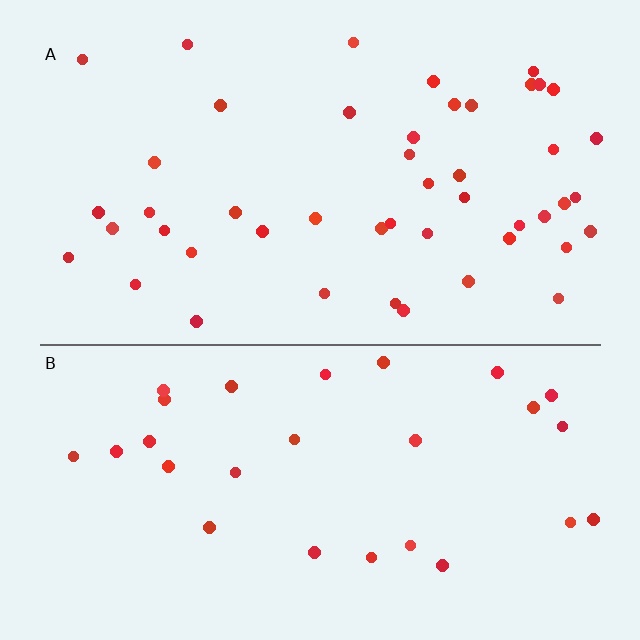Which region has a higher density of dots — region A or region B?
A (the top).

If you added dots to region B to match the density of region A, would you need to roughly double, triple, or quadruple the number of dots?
Approximately double.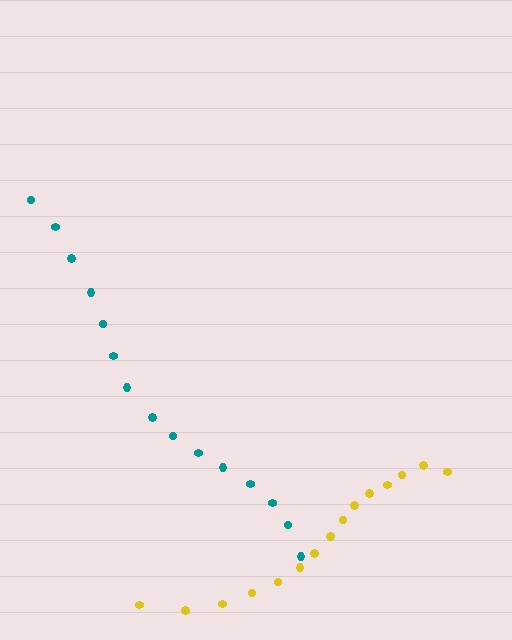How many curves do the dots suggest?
There are 2 distinct paths.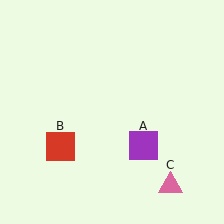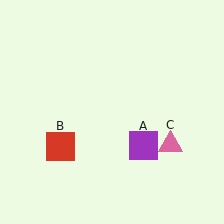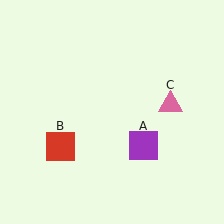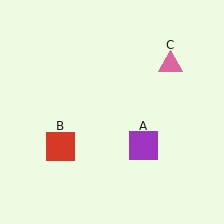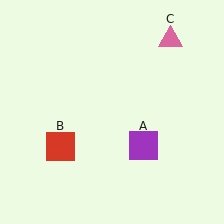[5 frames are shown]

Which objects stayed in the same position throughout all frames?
Purple square (object A) and red square (object B) remained stationary.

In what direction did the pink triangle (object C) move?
The pink triangle (object C) moved up.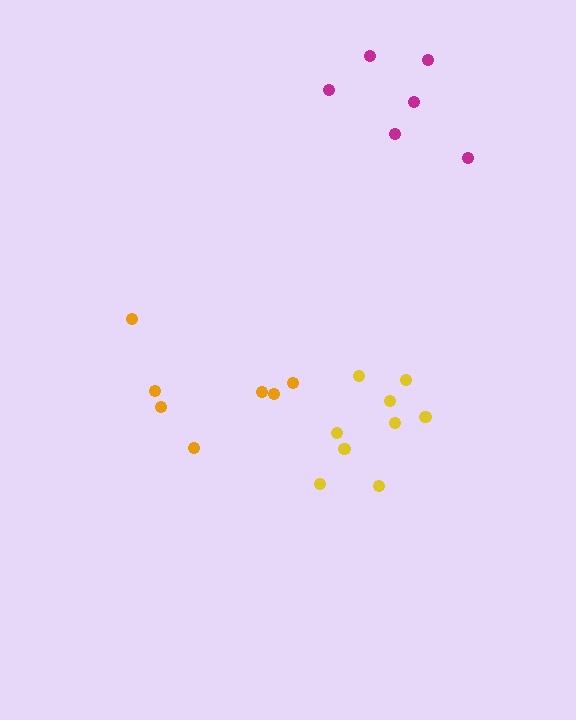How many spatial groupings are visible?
There are 3 spatial groupings.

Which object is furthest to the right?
The magenta cluster is rightmost.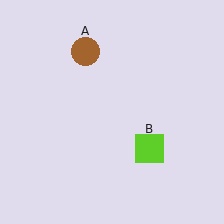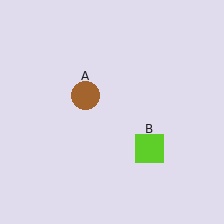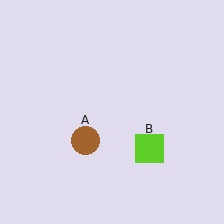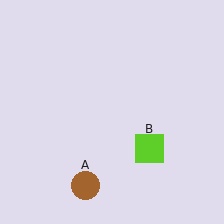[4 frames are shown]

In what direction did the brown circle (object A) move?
The brown circle (object A) moved down.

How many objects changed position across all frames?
1 object changed position: brown circle (object A).